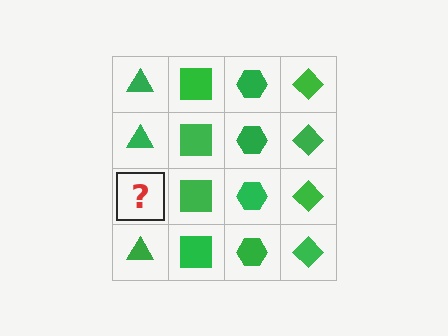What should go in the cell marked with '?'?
The missing cell should contain a green triangle.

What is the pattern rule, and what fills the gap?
The rule is that each column has a consistent shape. The gap should be filled with a green triangle.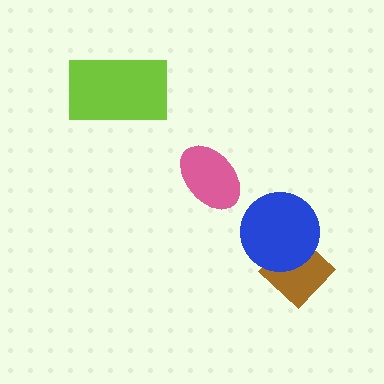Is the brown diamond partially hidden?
Yes, it is partially covered by another shape.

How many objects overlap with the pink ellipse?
0 objects overlap with the pink ellipse.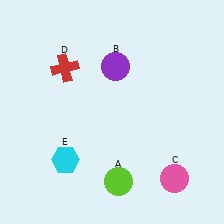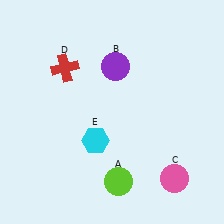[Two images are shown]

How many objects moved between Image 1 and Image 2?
1 object moved between the two images.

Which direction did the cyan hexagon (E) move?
The cyan hexagon (E) moved right.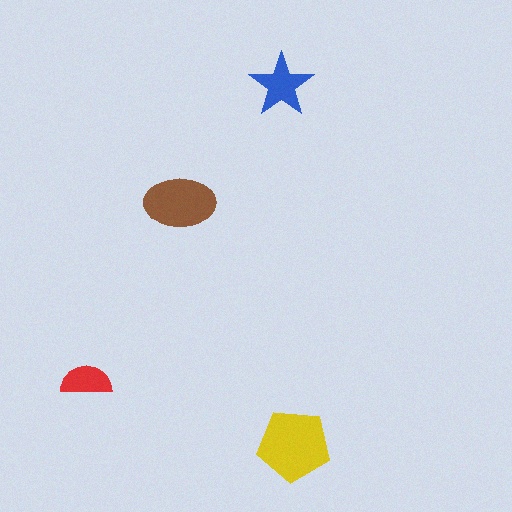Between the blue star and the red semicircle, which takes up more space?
The blue star.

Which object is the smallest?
The red semicircle.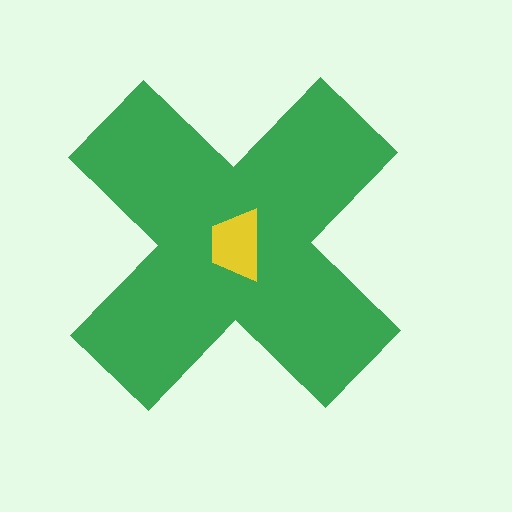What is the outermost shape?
The green cross.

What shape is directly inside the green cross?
The yellow trapezoid.